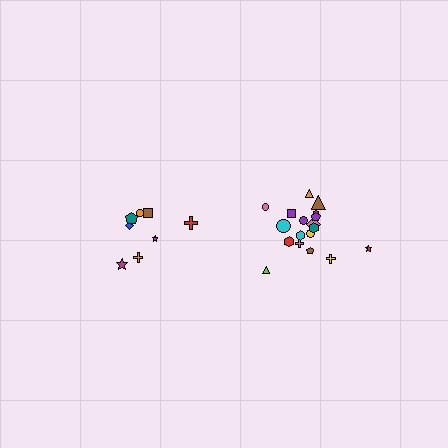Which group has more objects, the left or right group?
The right group.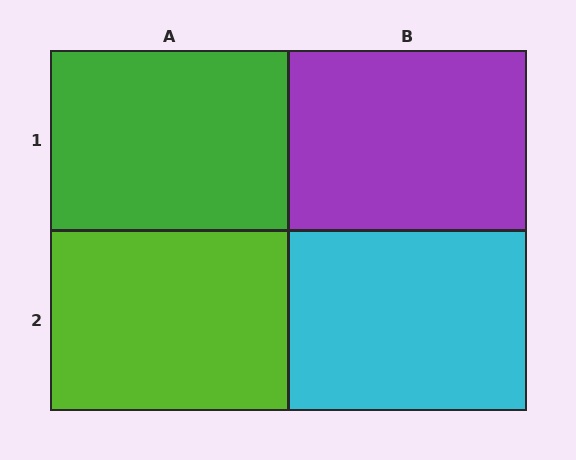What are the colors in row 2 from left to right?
Lime, cyan.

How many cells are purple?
1 cell is purple.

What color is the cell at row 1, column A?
Green.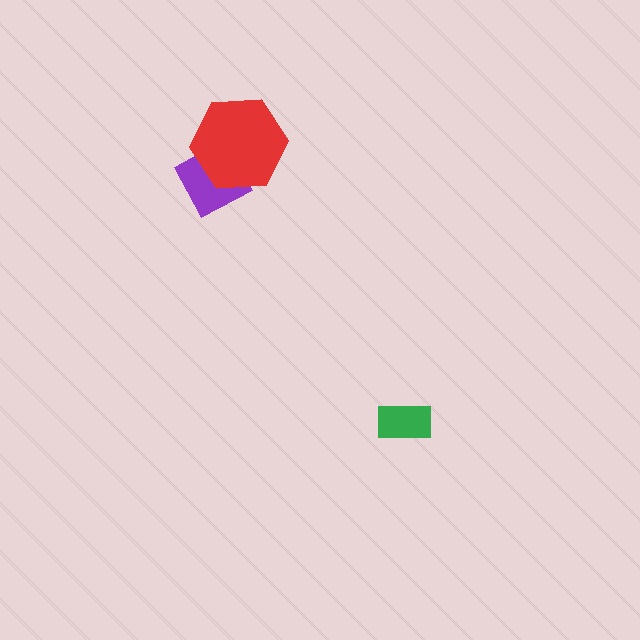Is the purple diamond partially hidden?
Yes, it is partially covered by another shape.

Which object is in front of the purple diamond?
The red hexagon is in front of the purple diamond.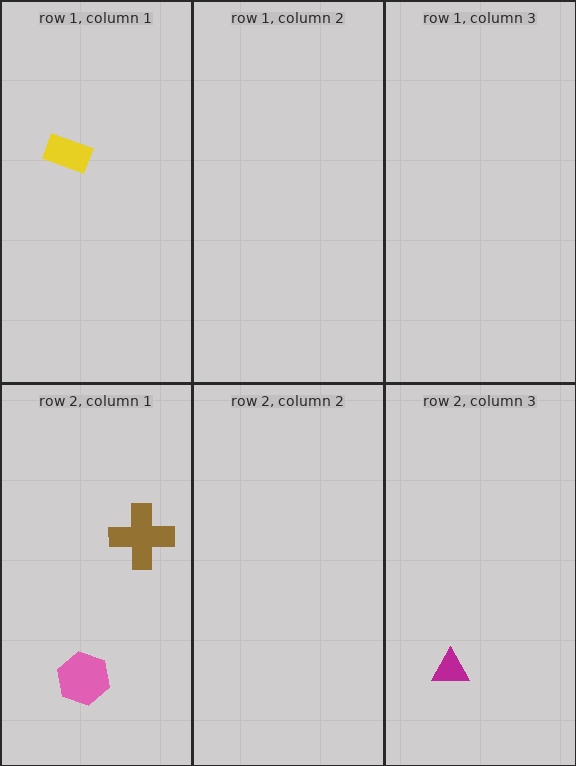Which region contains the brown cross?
The row 2, column 1 region.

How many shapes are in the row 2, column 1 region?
2.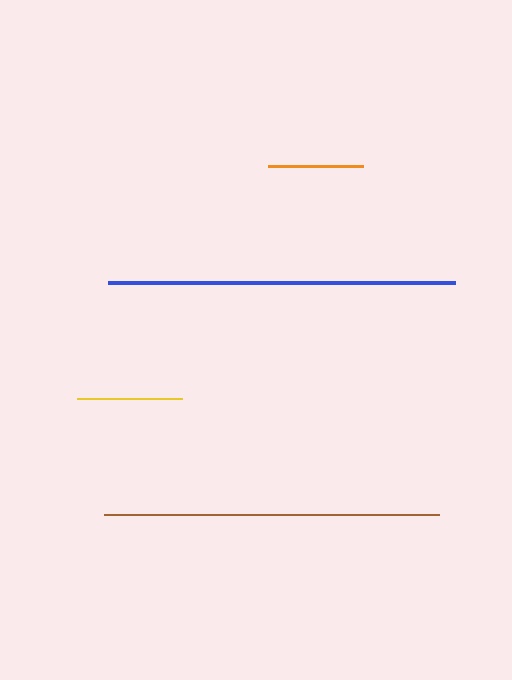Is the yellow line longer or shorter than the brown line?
The brown line is longer than the yellow line.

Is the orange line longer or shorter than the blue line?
The blue line is longer than the orange line.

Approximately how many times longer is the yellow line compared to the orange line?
The yellow line is approximately 1.1 times the length of the orange line.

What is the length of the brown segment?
The brown segment is approximately 336 pixels long.